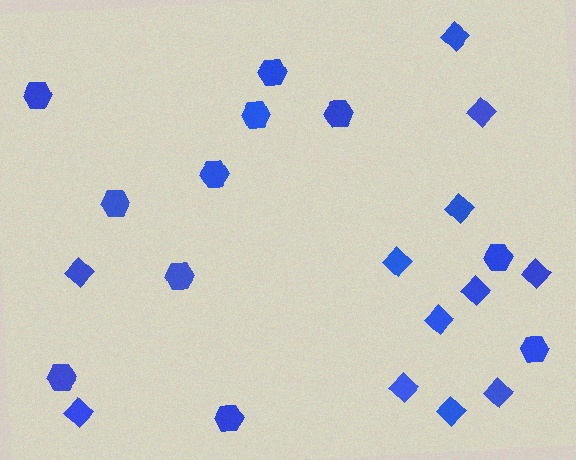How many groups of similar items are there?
There are 2 groups: one group of diamonds (12) and one group of hexagons (11).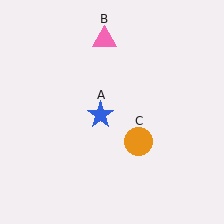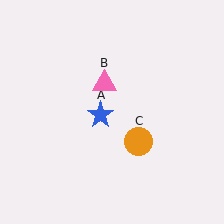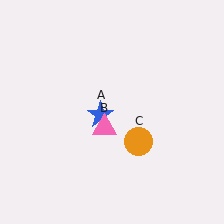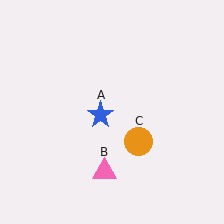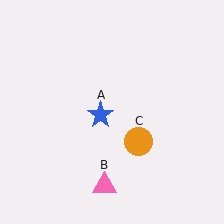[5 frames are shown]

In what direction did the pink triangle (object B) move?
The pink triangle (object B) moved down.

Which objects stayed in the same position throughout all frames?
Blue star (object A) and orange circle (object C) remained stationary.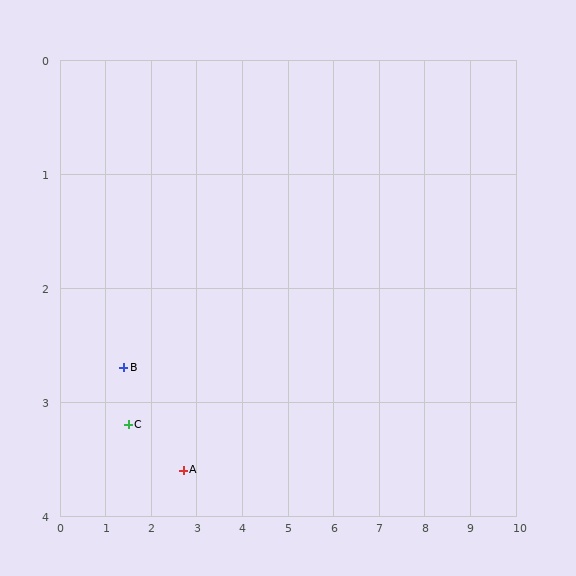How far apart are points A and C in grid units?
Points A and C are about 1.3 grid units apart.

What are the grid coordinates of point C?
Point C is at approximately (1.5, 3.2).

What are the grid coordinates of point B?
Point B is at approximately (1.4, 2.7).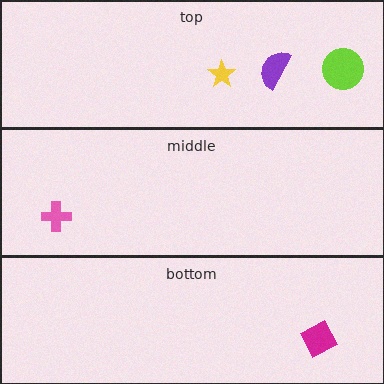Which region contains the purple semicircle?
The top region.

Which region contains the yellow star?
The top region.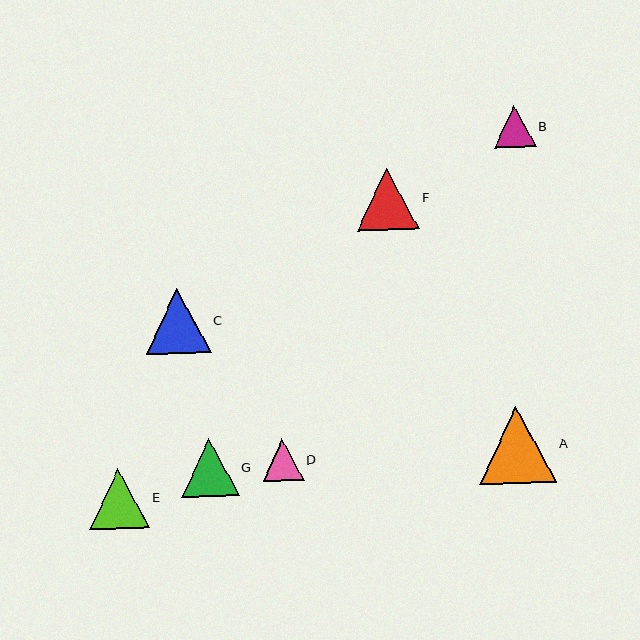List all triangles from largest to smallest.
From largest to smallest: A, C, F, E, G, B, D.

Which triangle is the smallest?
Triangle D is the smallest with a size of approximately 41 pixels.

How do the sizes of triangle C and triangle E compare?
Triangle C and triangle E are approximately the same size.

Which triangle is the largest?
Triangle A is the largest with a size of approximately 77 pixels.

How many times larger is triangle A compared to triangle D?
Triangle A is approximately 1.9 times the size of triangle D.